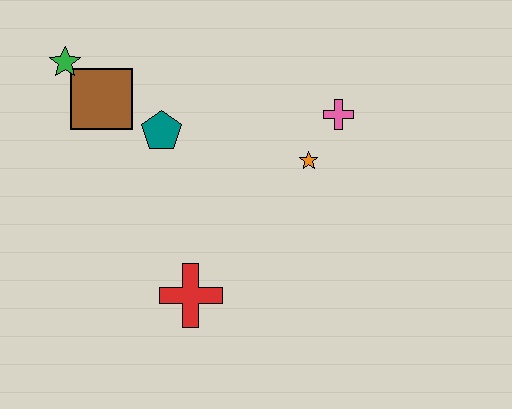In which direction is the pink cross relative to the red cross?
The pink cross is above the red cross.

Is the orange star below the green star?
Yes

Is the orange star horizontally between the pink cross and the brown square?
Yes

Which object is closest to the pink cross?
The orange star is closest to the pink cross.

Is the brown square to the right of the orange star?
No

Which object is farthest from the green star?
The pink cross is farthest from the green star.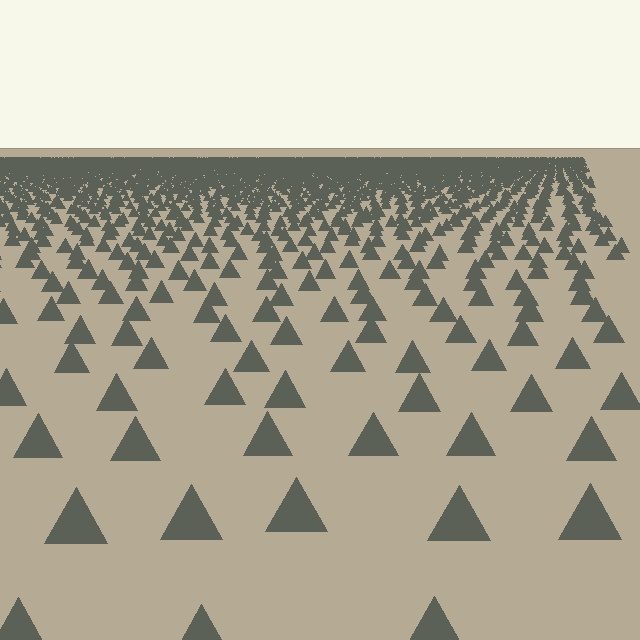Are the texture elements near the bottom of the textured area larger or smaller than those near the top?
Larger. Near the bottom, elements are closer to the viewer and appear at a bigger on-screen size.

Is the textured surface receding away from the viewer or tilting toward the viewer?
The surface is receding away from the viewer. Texture elements get smaller and denser toward the top.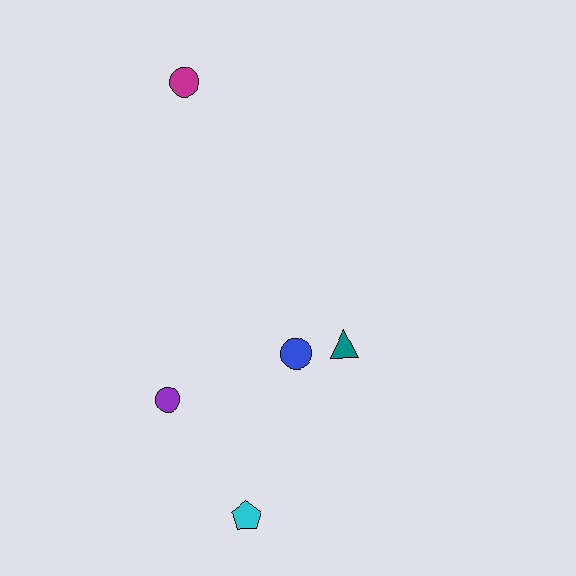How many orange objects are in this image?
There are no orange objects.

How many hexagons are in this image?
There are no hexagons.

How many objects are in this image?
There are 5 objects.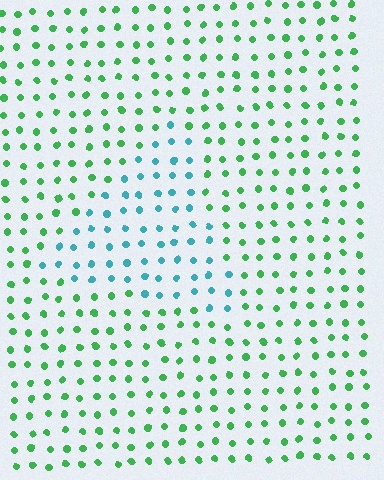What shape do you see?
I see a triangle.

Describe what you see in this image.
The image is filled with small green elements in a uniform arrangement. A triangle-shaped region is visible where the elements are tinted to a slightly different hue, forming a subtle color boundary.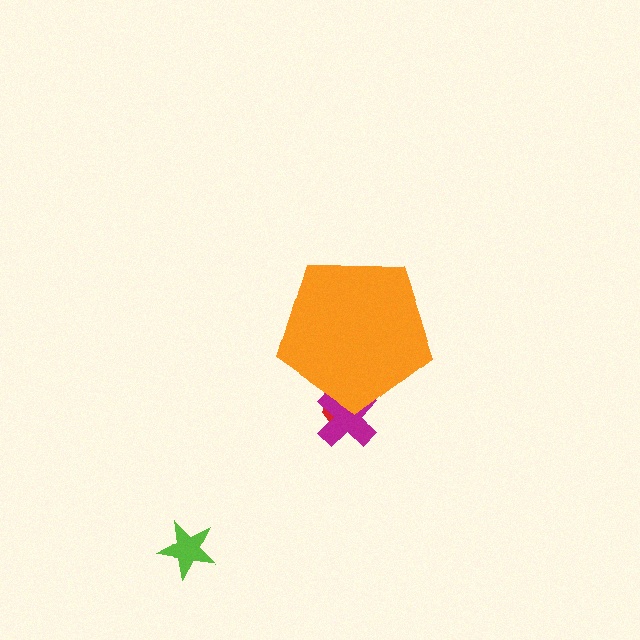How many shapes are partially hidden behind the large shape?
2 shapes are partially hidden.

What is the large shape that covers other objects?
An orange pentagon.